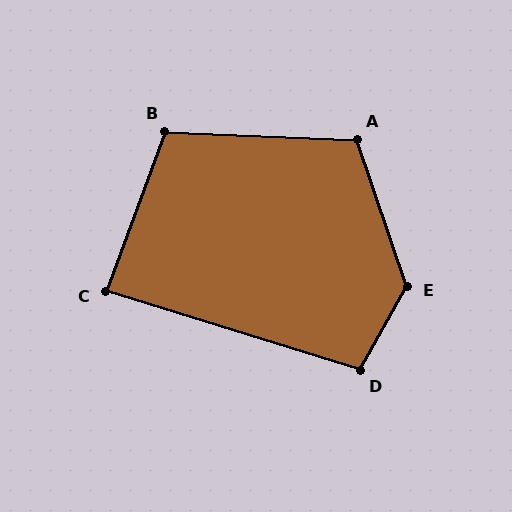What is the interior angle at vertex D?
Approximately 102 degrees (obtuse).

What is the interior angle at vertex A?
Approximately 111 degrees (obtuse).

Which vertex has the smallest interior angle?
C, at approximately 87 degrees.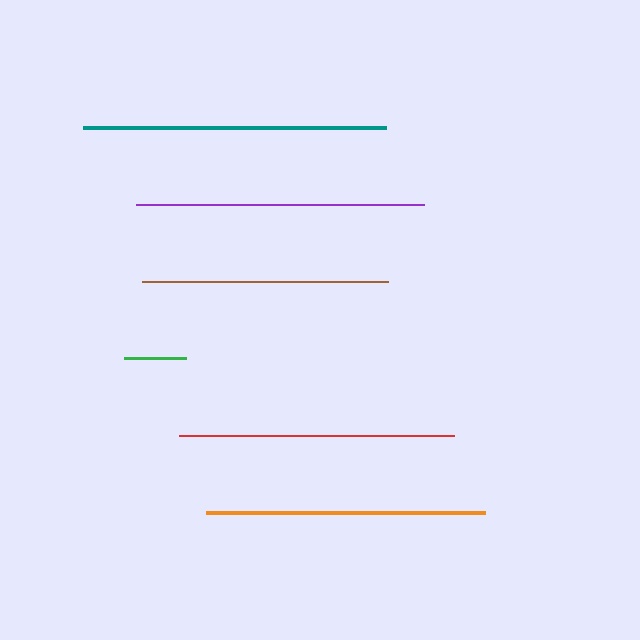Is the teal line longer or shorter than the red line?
The teal line is longer than the red line.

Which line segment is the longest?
The teal line is the longest at approximately 302 pixels.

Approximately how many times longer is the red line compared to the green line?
The red line is approximately 4.4 times the length of the green line.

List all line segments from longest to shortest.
From longest to shortest: teal, purple, orange, red, brown, green.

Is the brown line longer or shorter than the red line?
The red line is longer than the brown line.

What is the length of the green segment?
The green segment is approximately 62 pixels long.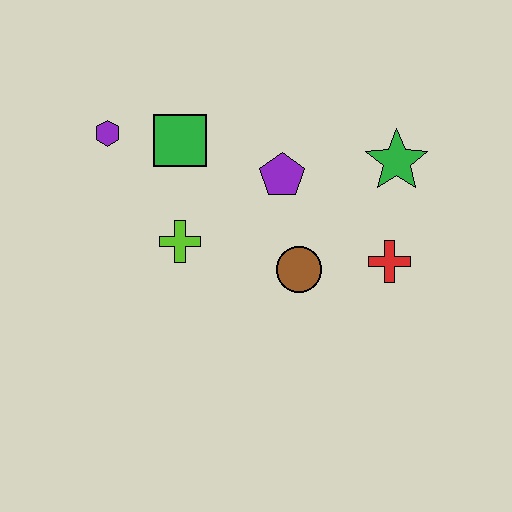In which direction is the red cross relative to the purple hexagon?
The red cross is to the right of the purple hexagon.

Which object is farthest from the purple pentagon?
The purple hexagon is farthest from the purple pentagon.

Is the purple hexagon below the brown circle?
No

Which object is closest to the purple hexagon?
The green square is closest to the purple hexagon.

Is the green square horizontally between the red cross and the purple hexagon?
Yes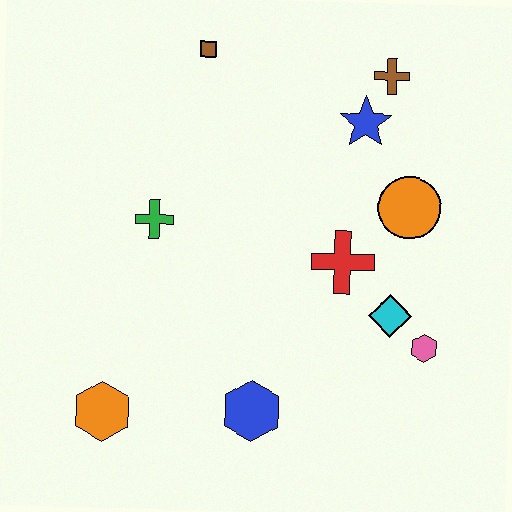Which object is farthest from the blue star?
The orange hexagon is farthest from the blue star.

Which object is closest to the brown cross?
The blue star is closest to the brown cross.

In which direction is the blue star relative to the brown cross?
The blue star is below the brown cross.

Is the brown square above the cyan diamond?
Yes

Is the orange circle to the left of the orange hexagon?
No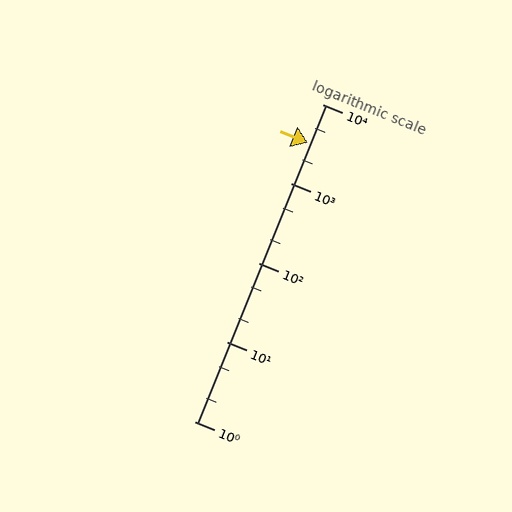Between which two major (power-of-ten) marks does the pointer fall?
The pointer is between 1000 and 10000.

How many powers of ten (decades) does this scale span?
The scale spans 4 decades, from 1 to 10000.